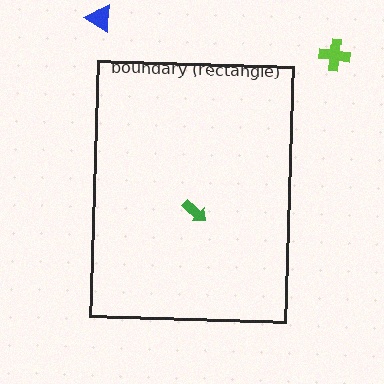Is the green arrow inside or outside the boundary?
Inside.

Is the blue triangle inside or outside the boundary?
Outside.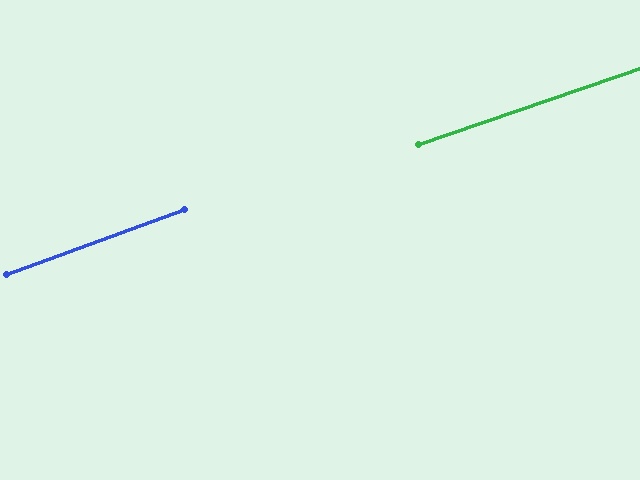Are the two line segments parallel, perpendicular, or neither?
Parallel — their directions differ by only 1.0°.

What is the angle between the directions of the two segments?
Approximately 1 degree.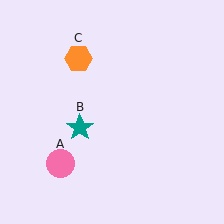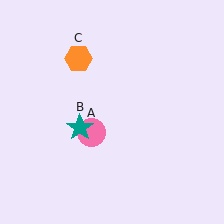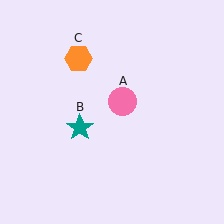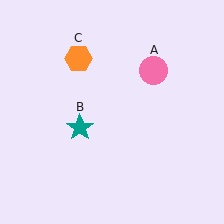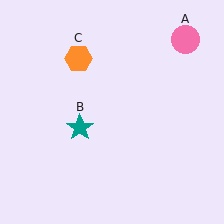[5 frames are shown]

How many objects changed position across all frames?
1 object changed position: pink circle (object A).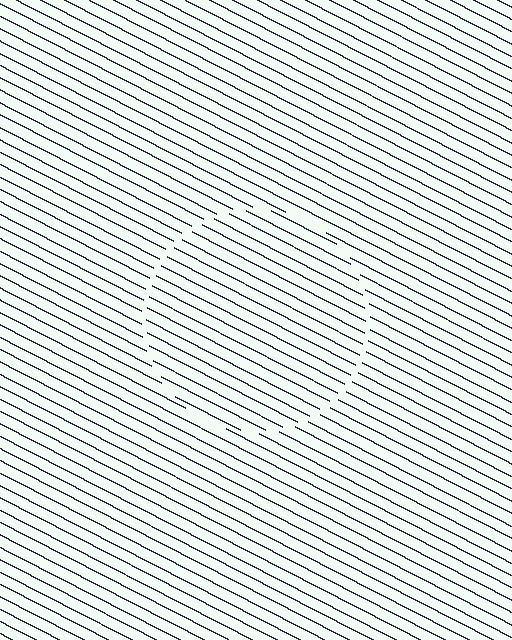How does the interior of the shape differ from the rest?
The interior of the shape contains the same grating, shifted by half a period — the contour is defined by the phase discontinuity where line-ends from the inner and outer gratings abut.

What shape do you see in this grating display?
An illusory circle. The interior of the shape contains the same grating, shifted by half a period — the contour is defined by the phase discontinuity where line-ends from the inner and outer gratings abut.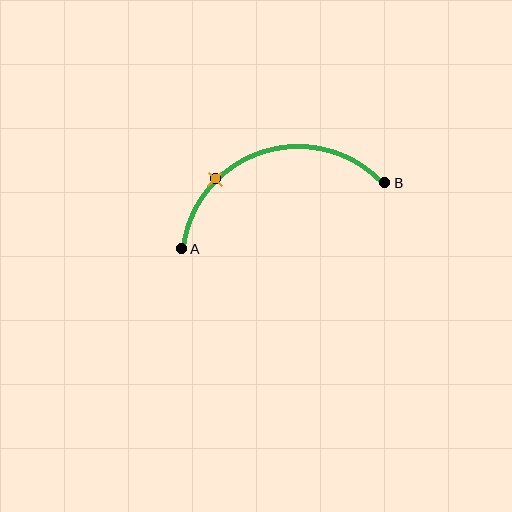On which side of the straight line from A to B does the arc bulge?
The arc bulges above the straight line connecting A and B.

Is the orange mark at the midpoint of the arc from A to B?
No. The orange mark lies on the arc but is closer to endpoint A. The arc midpoint would be at the point on the curve equidistant along the arc from both A and B.